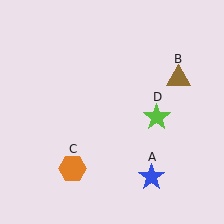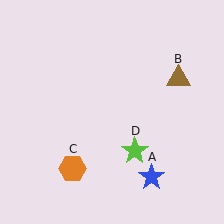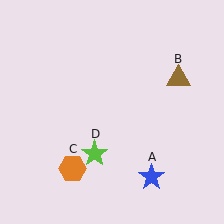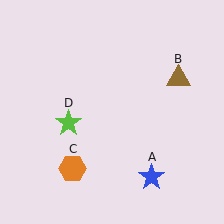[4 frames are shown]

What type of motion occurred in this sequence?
The lime star (object D) rotated clockwise around the center of the scene.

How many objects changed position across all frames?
1 object changed position: lime star (object D).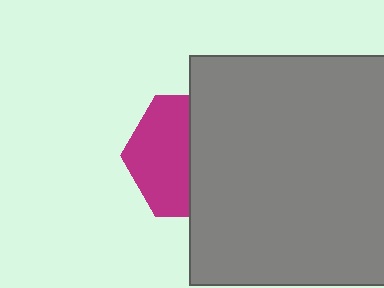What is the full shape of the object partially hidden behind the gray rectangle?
The partially hidden object is a magenta hexagon.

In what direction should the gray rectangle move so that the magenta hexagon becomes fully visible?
The gray rectangle should move right. That is the shortest direction to clear the overlap and leave the magenta hexagon fully visible.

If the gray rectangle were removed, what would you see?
You would see the complete magenta hexagon.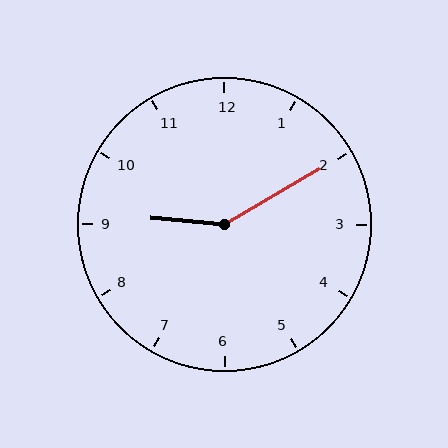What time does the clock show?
9:10.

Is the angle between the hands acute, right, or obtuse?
It is obtuse.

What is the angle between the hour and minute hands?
Approximately 145 degrees.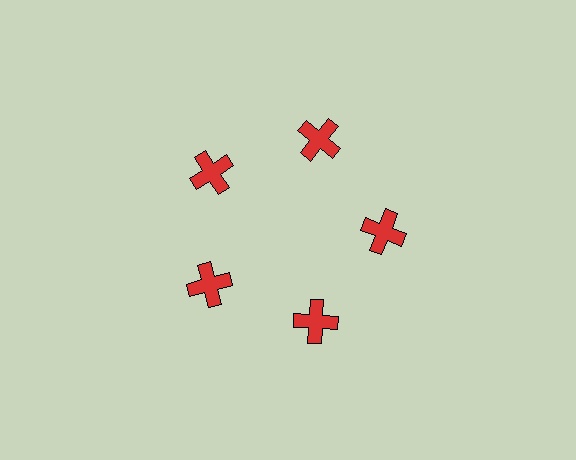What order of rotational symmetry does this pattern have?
This pattern has 5-fold rotational symmetry.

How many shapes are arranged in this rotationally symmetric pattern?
There are 5 shapes, arranged in 5 groups of 1.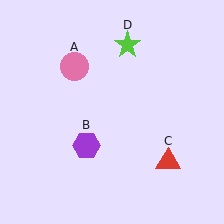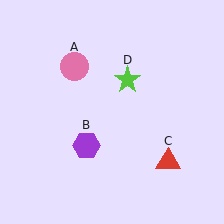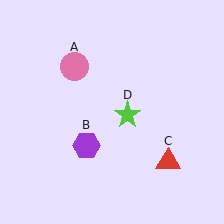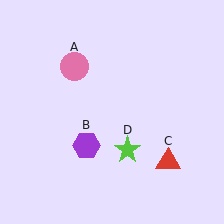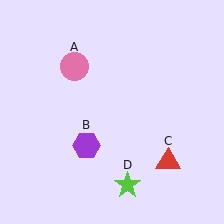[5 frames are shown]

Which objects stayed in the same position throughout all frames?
Pink circle (object A) and purple hexagon (object B) and red triangle (object C) remained stationary.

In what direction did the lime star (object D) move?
The lime star (object D) moved down.